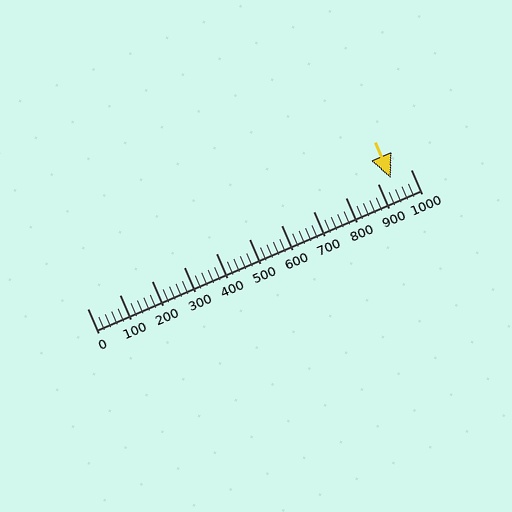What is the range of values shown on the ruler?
The ruler shows values from 0 to 1000.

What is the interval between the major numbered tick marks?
The major tick marks are spaced 100 units apart.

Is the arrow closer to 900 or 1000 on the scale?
The arrow is closer to 900.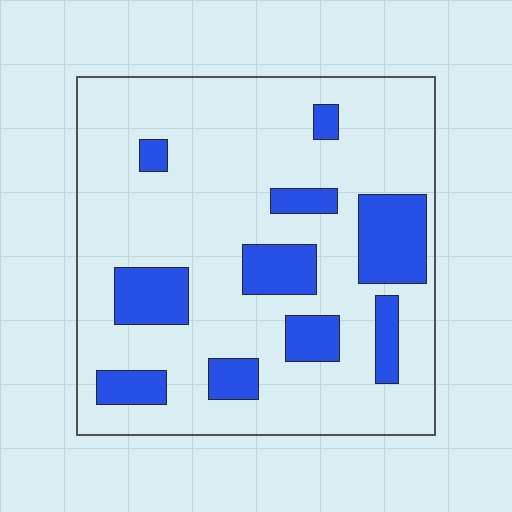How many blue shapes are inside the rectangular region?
10.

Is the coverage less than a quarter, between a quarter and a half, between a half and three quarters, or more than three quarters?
Less than a quarter.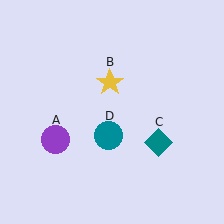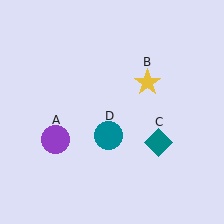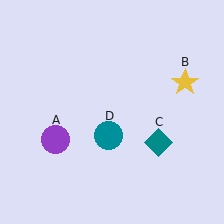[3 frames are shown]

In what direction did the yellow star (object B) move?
The yellow star (object B) moved right.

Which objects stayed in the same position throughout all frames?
Purple circle (object A) and teal diamond (object C) and teal circle (object D) remained stationary.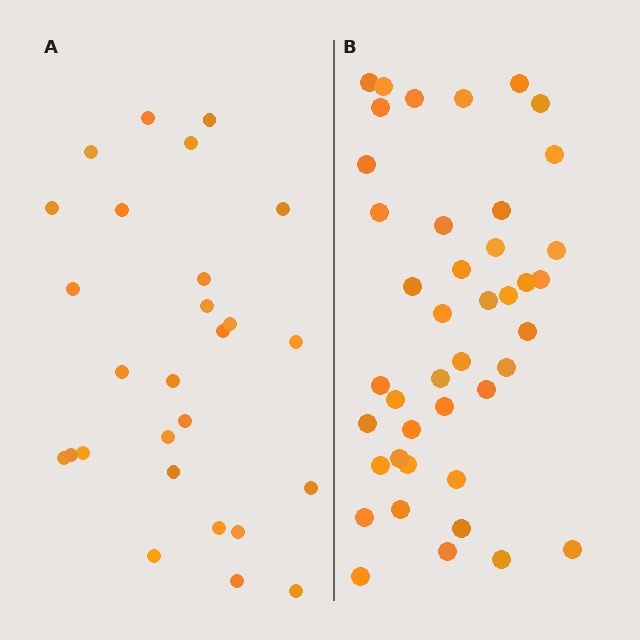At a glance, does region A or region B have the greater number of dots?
Region B (the right region) has more dots.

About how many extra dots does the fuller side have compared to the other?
Region B has approximately 15 more dots than region A.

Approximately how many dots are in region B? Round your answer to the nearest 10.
About 40 dots. (The exact count is 42, which rounds to 40.)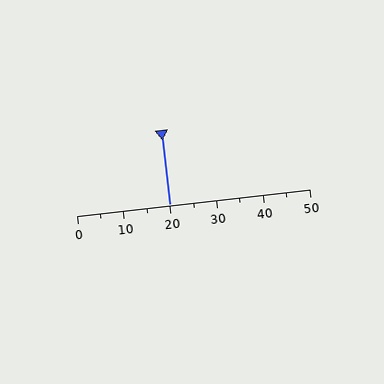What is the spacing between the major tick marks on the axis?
The major ticks are spaced 10 apart.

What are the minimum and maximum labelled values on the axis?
The axis runs from 0 to 50.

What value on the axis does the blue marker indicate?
The marker indicates approximately 20.